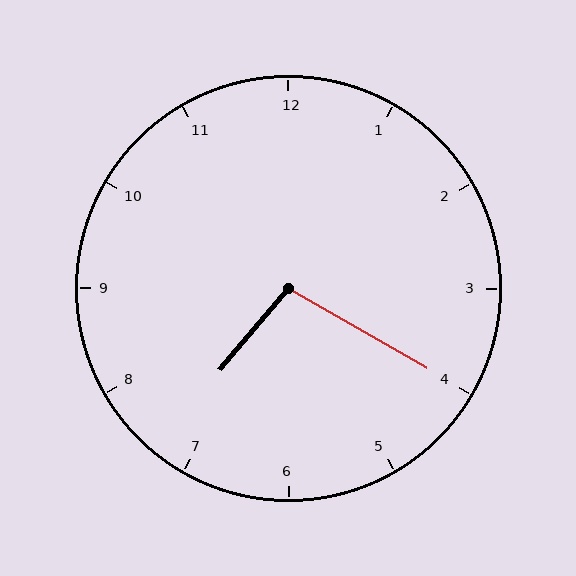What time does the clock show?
7:20.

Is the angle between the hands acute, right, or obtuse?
It is obtuse.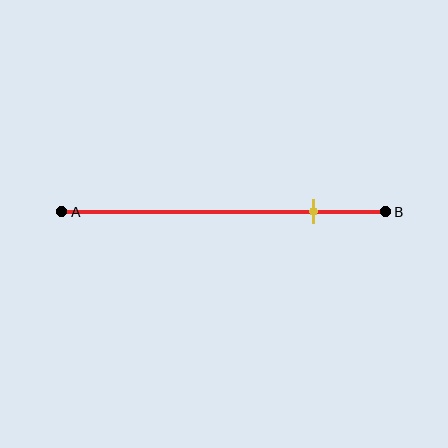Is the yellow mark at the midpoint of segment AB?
No, the mark is at about 80% from A, not at the 50% midpoint.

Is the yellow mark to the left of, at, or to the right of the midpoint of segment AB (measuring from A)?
The yellow mark is to the right of the midpoint of segment AB.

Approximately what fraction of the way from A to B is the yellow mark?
The yellow mark is approximately 80% of the way from A to B.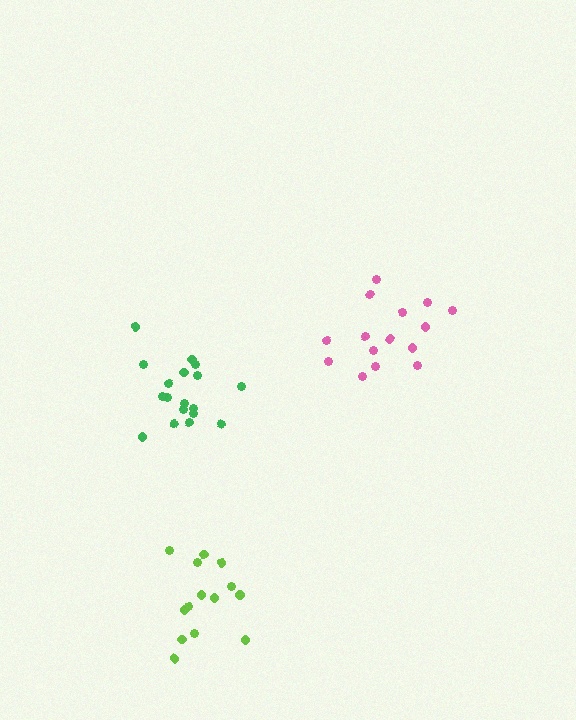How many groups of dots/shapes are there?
There are 3 groups.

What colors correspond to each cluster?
The clusters are colored: green, lime, pink.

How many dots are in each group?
Group 1: 18 dots, Group 2: 14 dots, Group 3: 15 dots (47 total).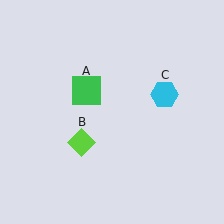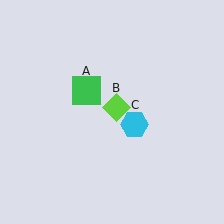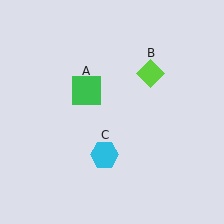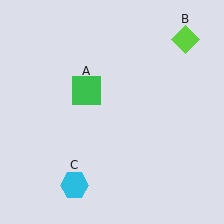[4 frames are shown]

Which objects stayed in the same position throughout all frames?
Green square (object A) remained stationary.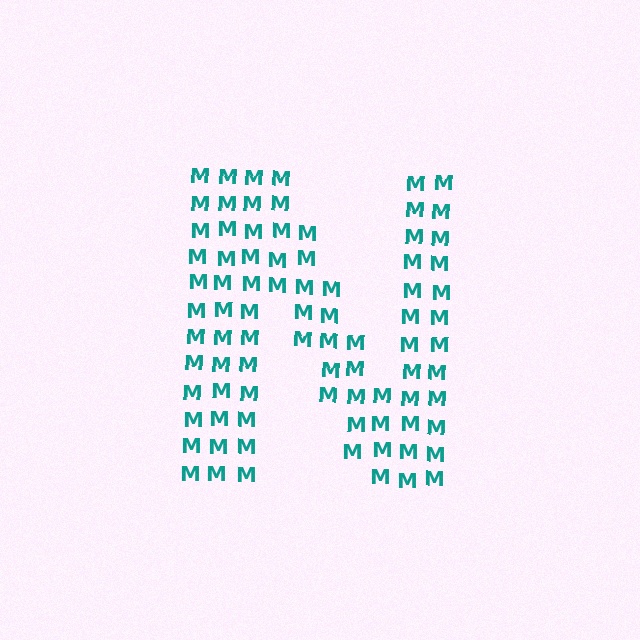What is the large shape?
The large shape is the letter N.